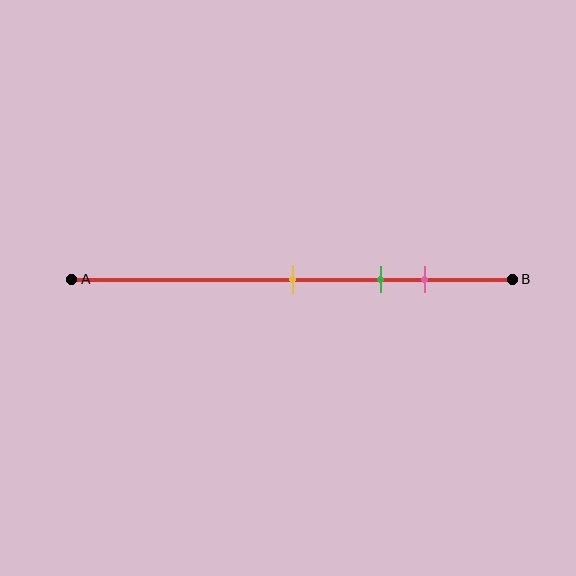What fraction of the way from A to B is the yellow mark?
The yellow mark is approximately 50% (0.5) of the way from A to B.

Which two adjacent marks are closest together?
The green and pink marks are the closest adjacent pair.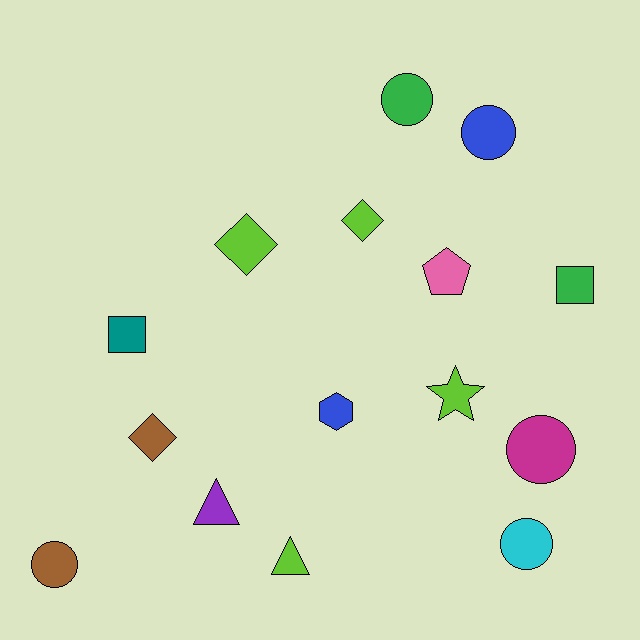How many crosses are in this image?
There are no crosses.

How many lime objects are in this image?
There are 4 lime objects.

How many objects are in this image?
There are 15 objects.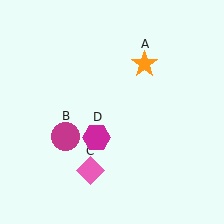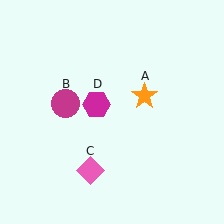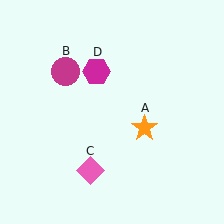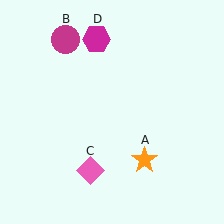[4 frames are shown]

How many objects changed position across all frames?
3 objects changed position: orange star (object A), magenta circle (object B), magenta hexagon (object D).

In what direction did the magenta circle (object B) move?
The magenta circle (object B) moved up.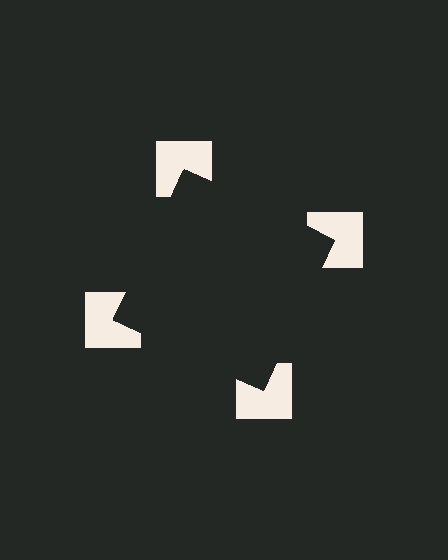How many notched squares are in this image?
There are 4 — one at each vertex of the illusory square.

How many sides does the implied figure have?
4 sides.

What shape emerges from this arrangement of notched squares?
An illusory square — its edges are inferred from the aligned wedge cuts in the notched squares, not physically drawn.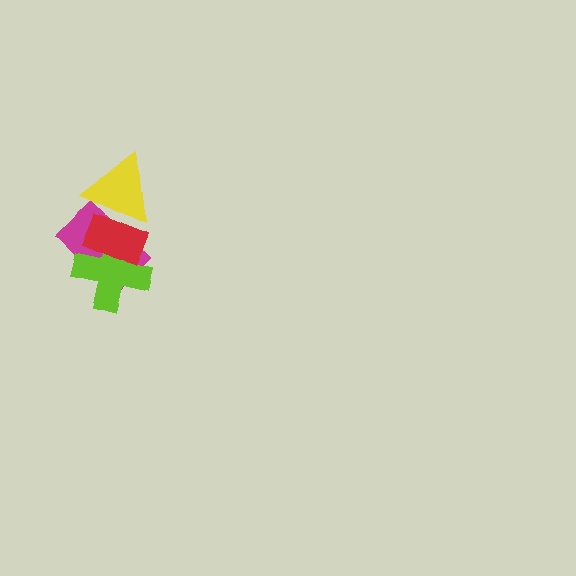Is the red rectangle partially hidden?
Yes, it is partially covered by another shape.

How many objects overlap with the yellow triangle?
2 objects overlap with the yellow triangle.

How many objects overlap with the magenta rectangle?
3 objects overlap with the magenta rectangle.